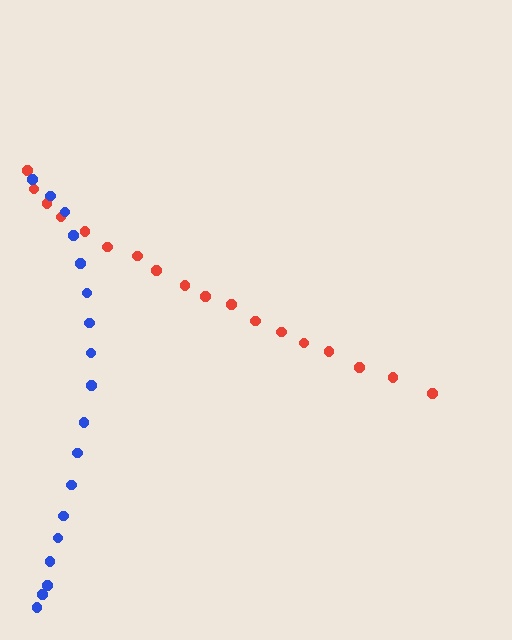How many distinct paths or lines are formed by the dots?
There are 2 distinct paths.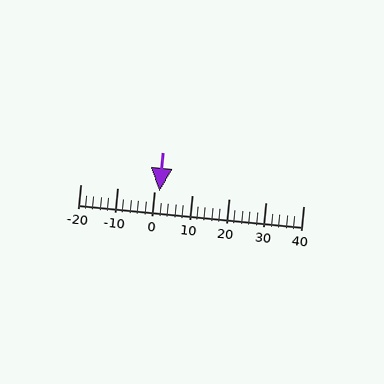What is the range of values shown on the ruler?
The ruler shows values from -20 to 40.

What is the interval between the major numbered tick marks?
The major tick marks are spaced 10 units apart.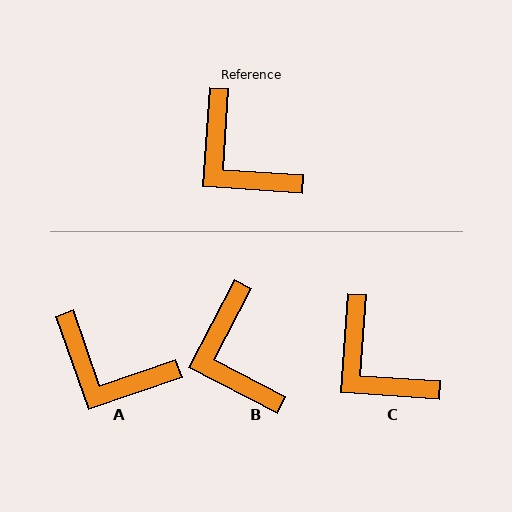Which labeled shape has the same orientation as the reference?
C.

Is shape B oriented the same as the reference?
No, it is off by about 23 degrees.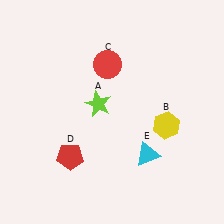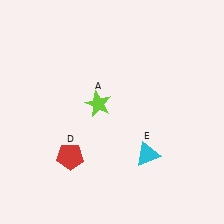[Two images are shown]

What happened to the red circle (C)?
The red circle (C) was removed in Image 2. It was in the top-left area of Image 1.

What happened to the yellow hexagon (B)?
The yellow hexagon (B) was removed in Image 2. It was in the bottom-right area of Image 1.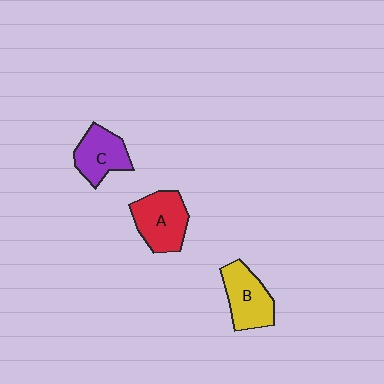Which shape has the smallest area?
Shape C (purple).